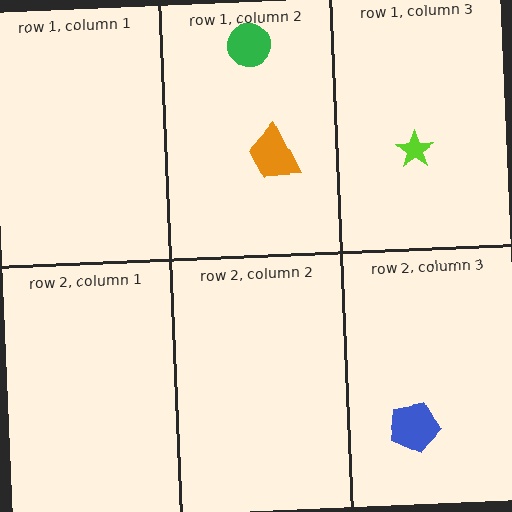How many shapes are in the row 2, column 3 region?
1.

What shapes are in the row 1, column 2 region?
The orange trapezoid, the green circle.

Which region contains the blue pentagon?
The row 2, column 3 region.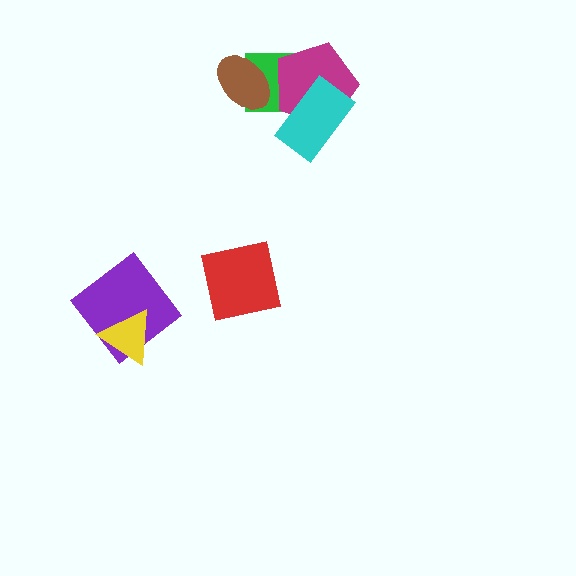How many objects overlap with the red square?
0 objects overlap with the red square.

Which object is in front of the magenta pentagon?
The cyan rectangle is in front of the magenta pentagon.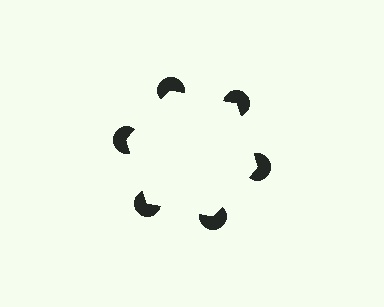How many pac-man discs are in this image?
There are 6 — one at each vertex of the illusory hexagon.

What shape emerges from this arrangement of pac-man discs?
An illusory hexagon — its edges are inferred from the aligned wedge cuts in the pac-man discs, not physically drawn.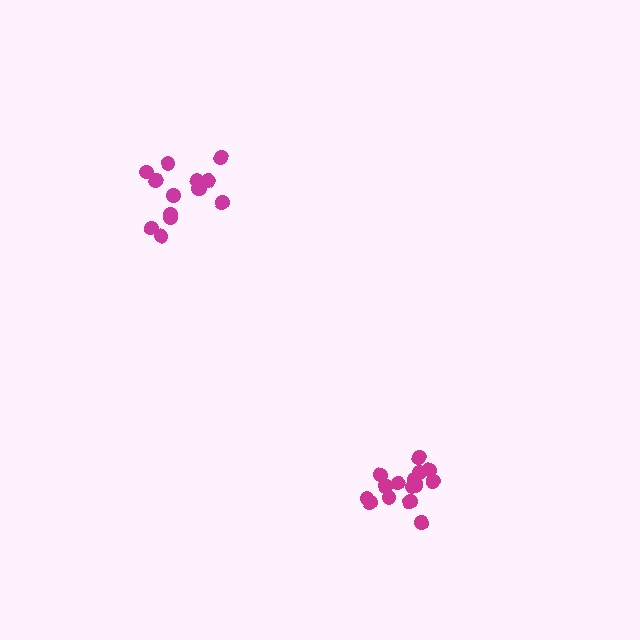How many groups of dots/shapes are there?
There are 2 groups.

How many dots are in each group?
Group 1: 17 dots, Group 2: 14 dots (31 total).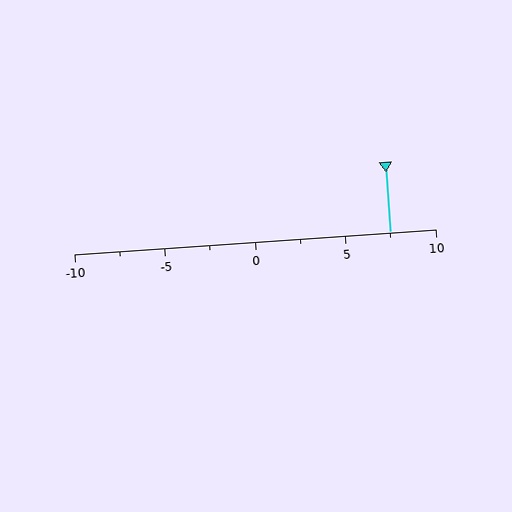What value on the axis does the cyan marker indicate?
The marker indicates approximately 7.5.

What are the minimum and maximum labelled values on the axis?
The axis runs from -10 to 10.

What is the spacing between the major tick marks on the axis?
The major ticks are spaced 5 apart.